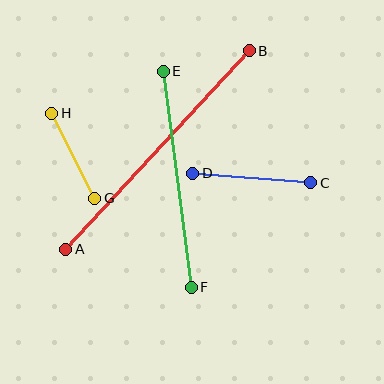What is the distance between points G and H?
The distance is approximately 95 pixels.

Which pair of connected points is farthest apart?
Points A and B are farthest apart.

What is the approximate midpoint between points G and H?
The midpoint is at approximately (73, 156) pixels.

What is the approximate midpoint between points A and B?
The midpoint is at approximately (157, 150) pixels.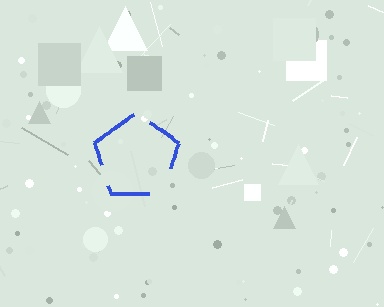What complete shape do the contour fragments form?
The contour fragments form a pentagon.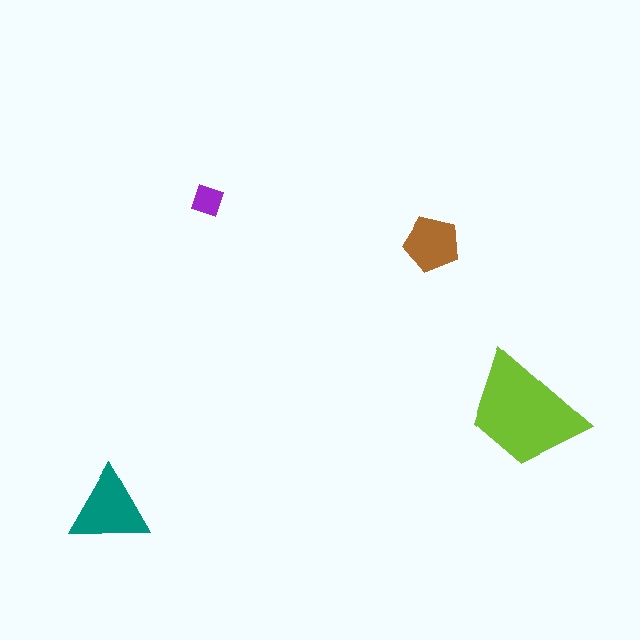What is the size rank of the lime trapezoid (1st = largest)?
1st.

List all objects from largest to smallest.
The lime trapezoid, the teal triangle, the brown pentagon, the purple diamond.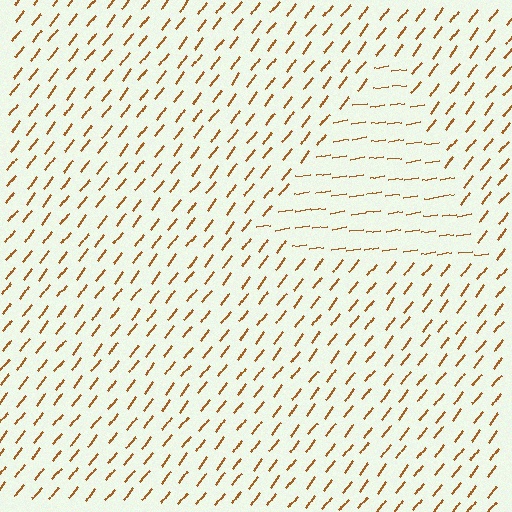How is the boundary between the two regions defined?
The boundary is defined purely by a change in line orientation (approximately 45 degrees difference). All lines are the same color and thickness.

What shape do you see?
I see a triangle.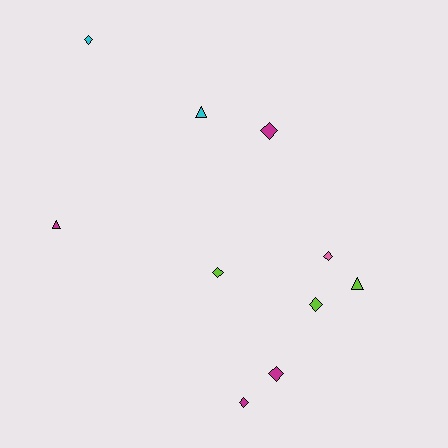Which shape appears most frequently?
Diamond, with 7 objects.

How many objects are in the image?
There are 10 objects.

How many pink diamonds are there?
There is 1 pink diamond.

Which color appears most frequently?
Magenta, with 4 objects.